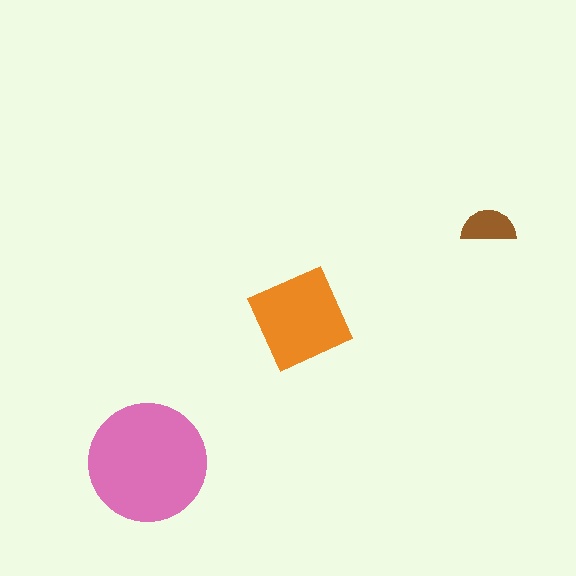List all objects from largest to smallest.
The pink circle, the orange square, the brown semicircle.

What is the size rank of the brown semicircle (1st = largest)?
3rd.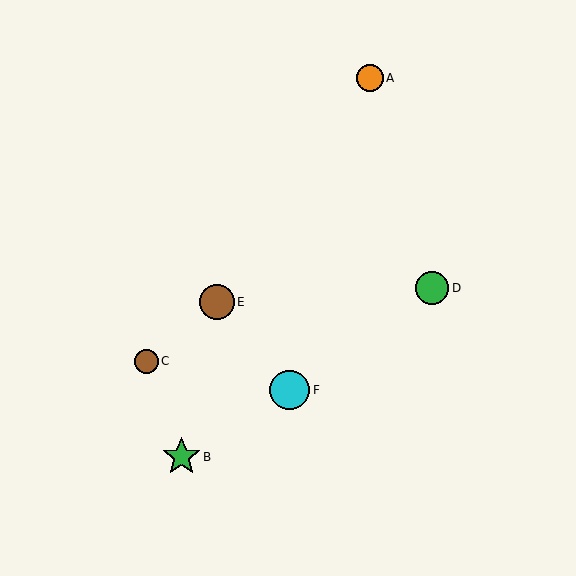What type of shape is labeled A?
Shape A is an orange circle.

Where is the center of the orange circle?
The center of the orange circle is at (370, 78).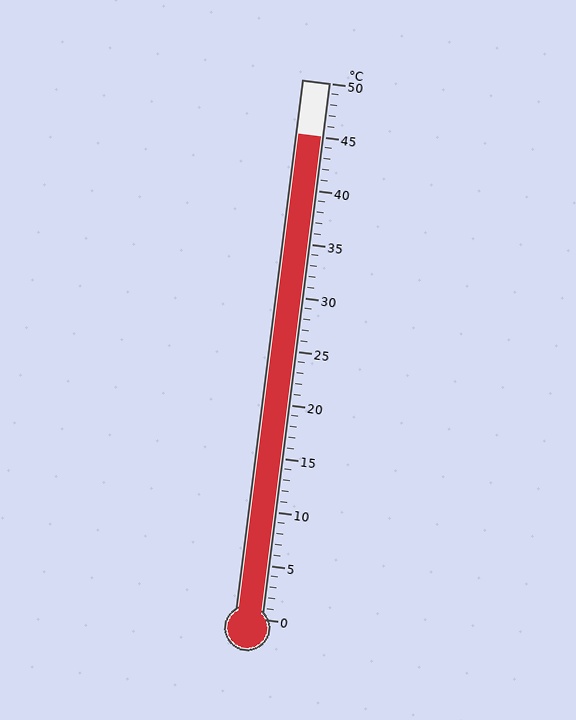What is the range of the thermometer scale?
The thermometer scale ranges from 0°C to 50°C.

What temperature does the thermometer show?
The thermometer shows approximately 45°C.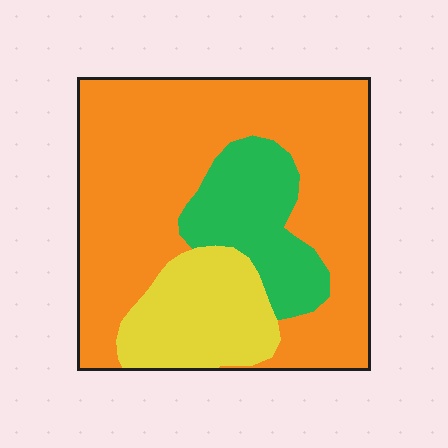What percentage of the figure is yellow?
Yellow takes up about one sixth (1/6) of the figure.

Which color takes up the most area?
Orange, at roughly 65%.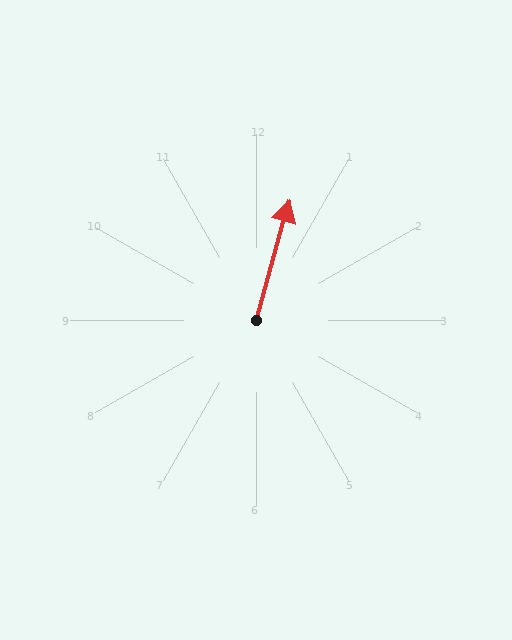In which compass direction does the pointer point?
North.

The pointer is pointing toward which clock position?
Roughly 1 o'clock.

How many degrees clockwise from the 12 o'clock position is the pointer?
Approximately 15 degrees.